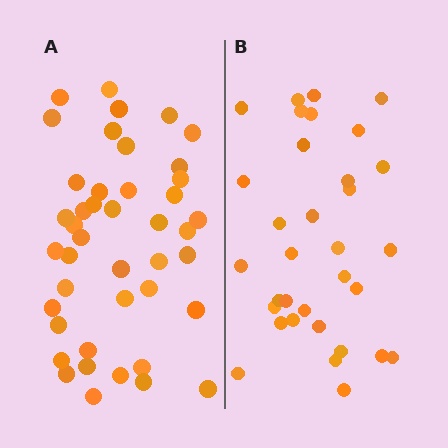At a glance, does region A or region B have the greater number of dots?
Region A (the left region) has more dots.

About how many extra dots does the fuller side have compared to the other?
Region A has roughly 10 or so more dots than region B.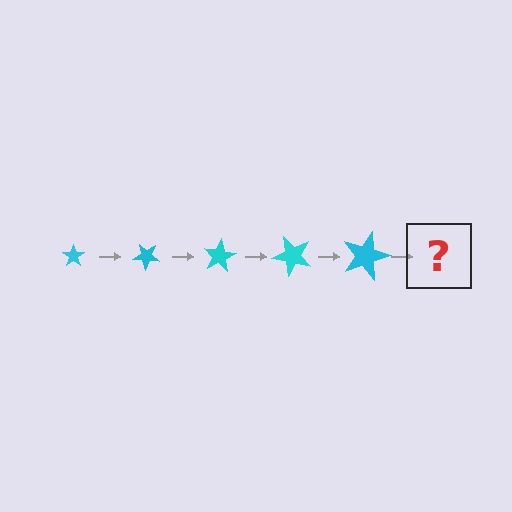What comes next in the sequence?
The next element should be a star, larger than the previous one and rotated 200 degrees from the start.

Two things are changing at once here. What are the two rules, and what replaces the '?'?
The two rules are that the star grows larger each step and it rotates 40 degrees each step. The '?' should be a star, larger than the previous one and rotated 200 degrees from the start.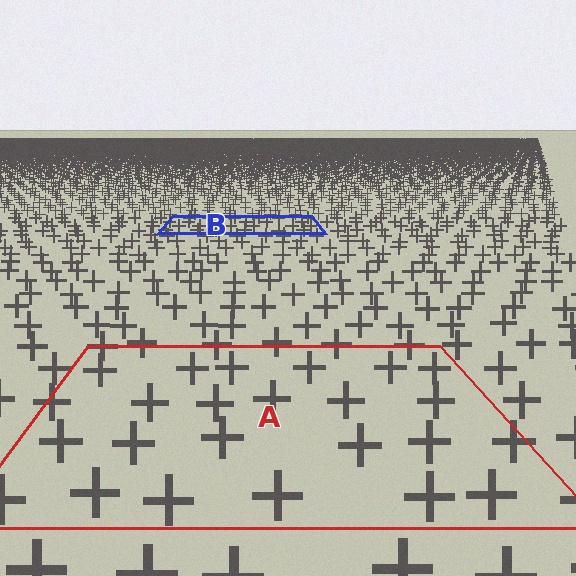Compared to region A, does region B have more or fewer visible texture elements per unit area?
Region B has more texture elements per unit area — they are packed more densely because it is farther away.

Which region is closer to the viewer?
Region A is closer. The texture elements there are larger and more spread out.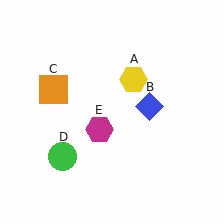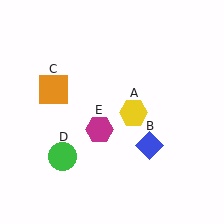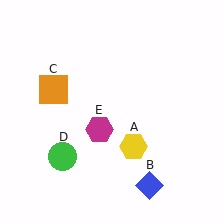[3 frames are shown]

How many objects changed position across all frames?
2 objects changed position: yellow hexagon (object A), blue diamond (object B).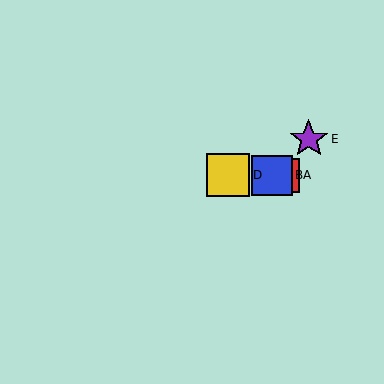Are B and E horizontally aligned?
No, B is at y≈175 and E is at y≈139.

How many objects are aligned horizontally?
4 objects (A, B, C, D) are aligned horizontally.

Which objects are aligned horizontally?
Objects A, B, C, D are aligned horizontally.